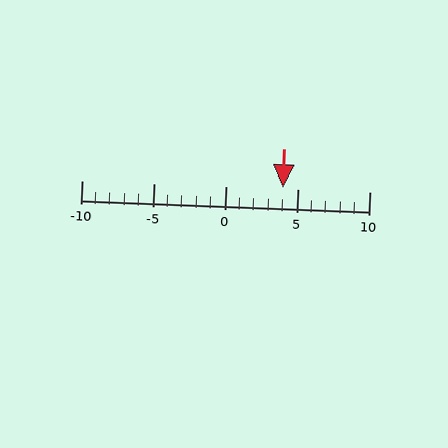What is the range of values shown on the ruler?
The ruler shows values from -10 to 10.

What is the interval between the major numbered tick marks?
The major tick marks are spaced 5 units apart.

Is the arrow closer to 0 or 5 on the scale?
The arrow is closer to 5.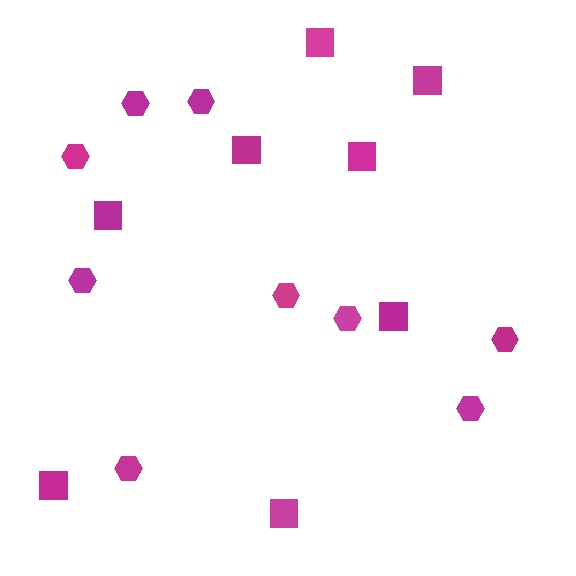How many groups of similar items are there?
There are 2 groups: one group of squares (8) and one group of hexagons (9).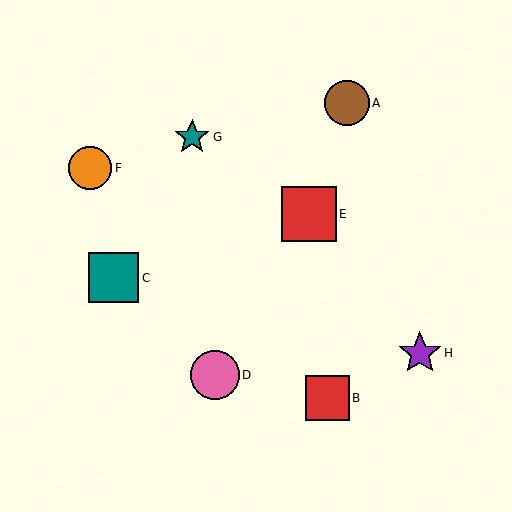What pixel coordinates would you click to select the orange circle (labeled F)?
Click at (90, 168) to select the orange circle F.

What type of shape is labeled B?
Shape B is a red square.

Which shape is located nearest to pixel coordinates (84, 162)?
The orange circle (labeled F) at (90, 168) is nearest to that location.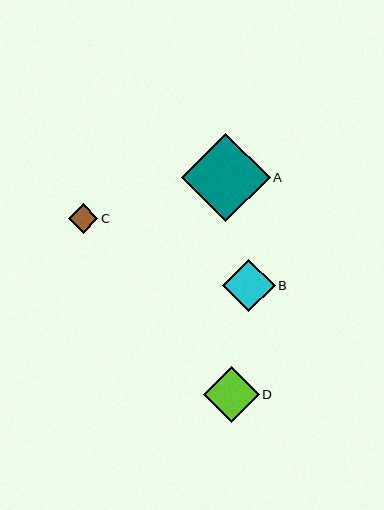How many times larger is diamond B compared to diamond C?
Diamond B is approximately 1.8 times the size of diamond C.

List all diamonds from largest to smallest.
From largest to smallest: A, D, B, C.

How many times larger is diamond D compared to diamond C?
Diamond D is approximately 1.9 times the size of diamond C.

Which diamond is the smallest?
Diamond C is the smallest with a size of approximately 29 pixels.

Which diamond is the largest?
Diamond A is the largest with a size of approximately 89 pixels.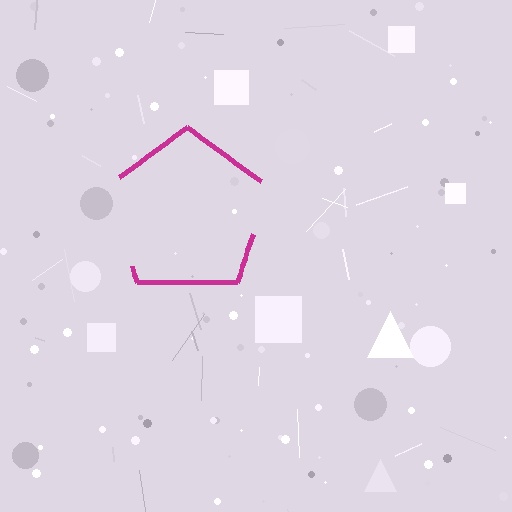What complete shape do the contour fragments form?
The contour fragments form a pentagon.